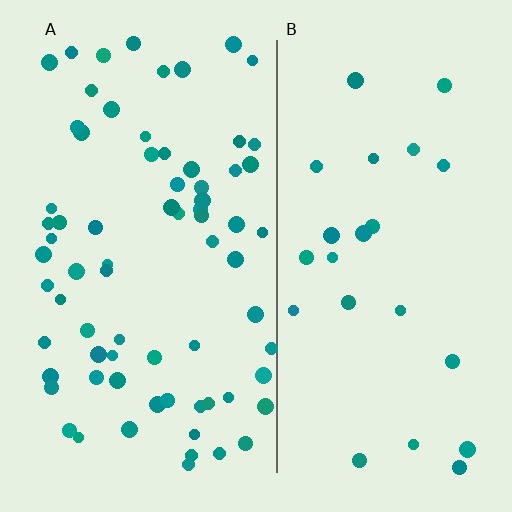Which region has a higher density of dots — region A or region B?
A (the left).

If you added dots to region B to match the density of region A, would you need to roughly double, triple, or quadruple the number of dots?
Approximately triple.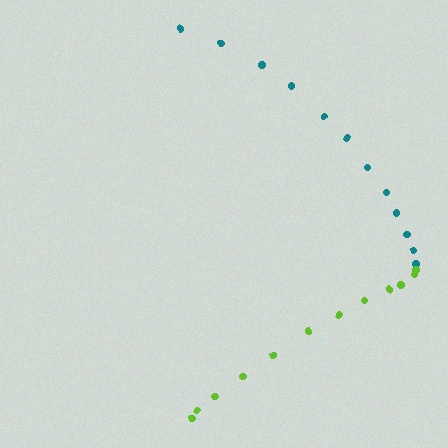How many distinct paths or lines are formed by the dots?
There are 2 distinct paths.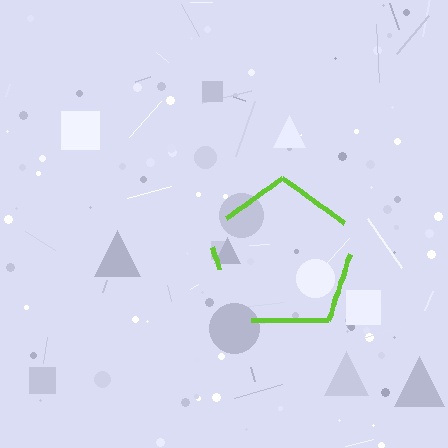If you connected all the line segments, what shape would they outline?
They would outline a pentagon.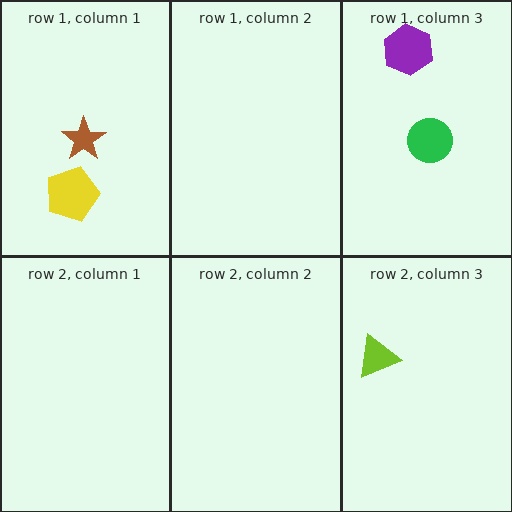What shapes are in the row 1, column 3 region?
The purple hexagon, the green circle.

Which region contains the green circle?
The row 1, column 3 region.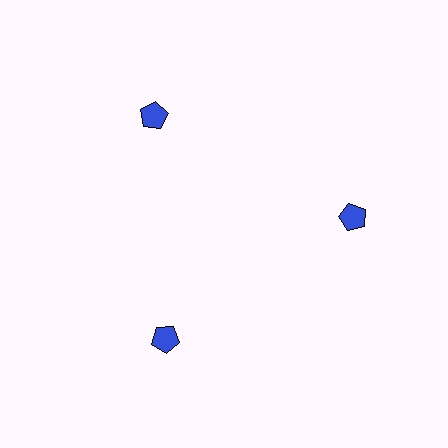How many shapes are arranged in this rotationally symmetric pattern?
There are 3 shapes, arranged in 3 groups of 1.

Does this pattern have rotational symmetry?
Yes, this pattern has 3-fold rotational symmetry. It looks the same after rotating 120 degrees around the center.